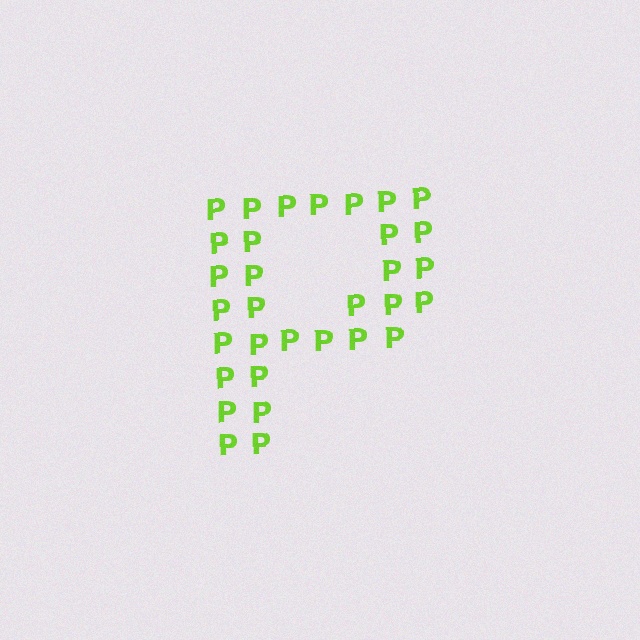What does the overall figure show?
The overall figure shows the letter P.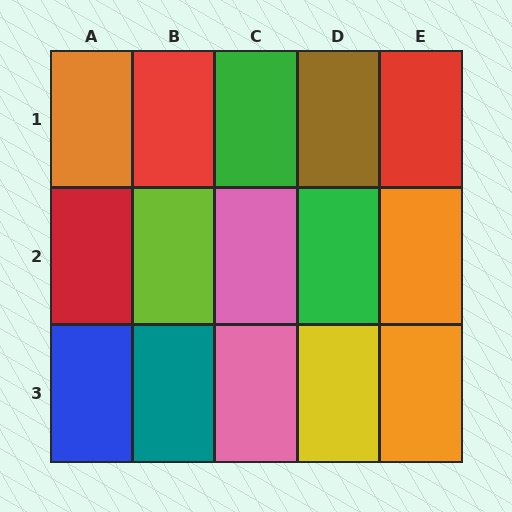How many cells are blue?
1 cell is blue.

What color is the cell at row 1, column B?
Red.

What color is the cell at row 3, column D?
Yellow.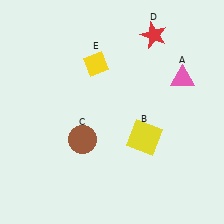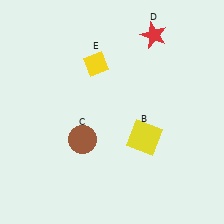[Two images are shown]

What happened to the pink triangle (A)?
The pink triangle (A) was removed in Image 2. It was in the top-right area of Image 1.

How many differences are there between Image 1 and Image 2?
There is 1 difference between the two images.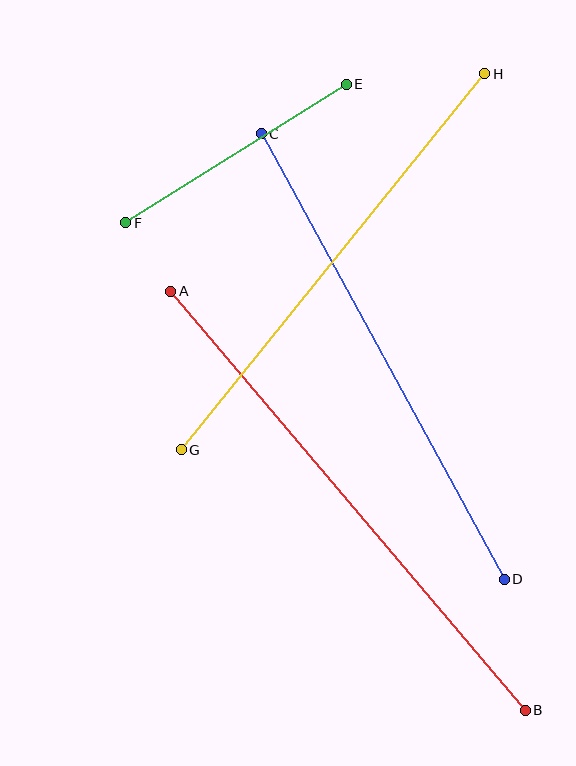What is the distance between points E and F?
The distance is approximately 260 pixels.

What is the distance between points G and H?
The distance is approximately 483 pixels.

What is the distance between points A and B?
The distance is approximately 549 pixels.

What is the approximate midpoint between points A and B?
The midpoint is at approximately (348, 501) pixels.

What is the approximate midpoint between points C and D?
The midpoint is at approximately (383, 357) pixels.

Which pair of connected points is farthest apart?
Points A and B are farthest apart.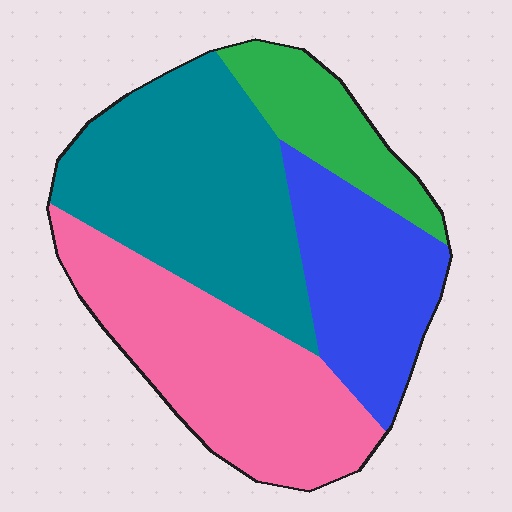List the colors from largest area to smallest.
From largest to smallest: teal, pink, blue, green.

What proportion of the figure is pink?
Pink takes up about one third (1/3) of the figure.